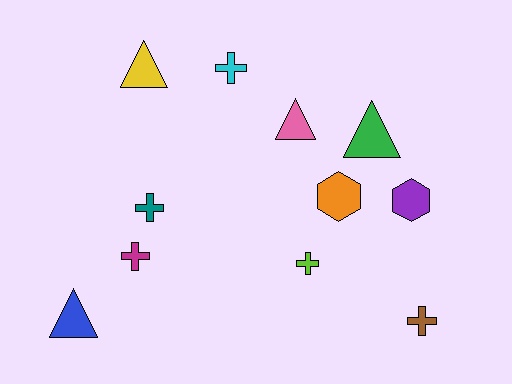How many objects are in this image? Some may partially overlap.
There are 11 objects.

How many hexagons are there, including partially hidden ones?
There are 2 hexagons.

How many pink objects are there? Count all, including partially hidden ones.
There is 1 pink object.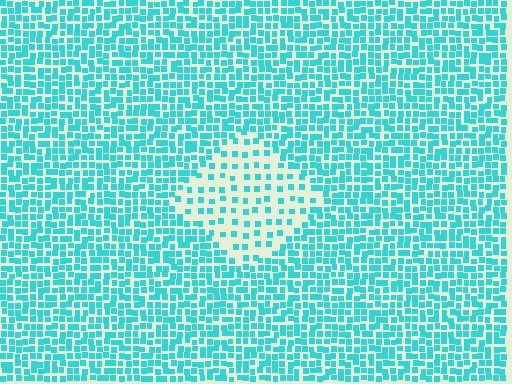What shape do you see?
I see a diamond.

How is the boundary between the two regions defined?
The boundary is defined by a change in element density (approximately 2.4x ratio). All elements are the same color, size, and shape.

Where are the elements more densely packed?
The elements are more densely packed outside the diamond boundary.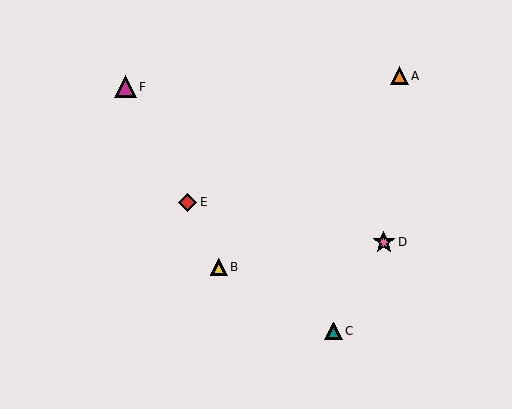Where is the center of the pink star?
The center of the pink star is at (384, 242).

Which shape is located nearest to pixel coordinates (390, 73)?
The orange triangle (labeled A) at (399, 76) is nearest to that location.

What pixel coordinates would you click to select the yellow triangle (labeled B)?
Click at (219, 267) to select the yellow triangle B.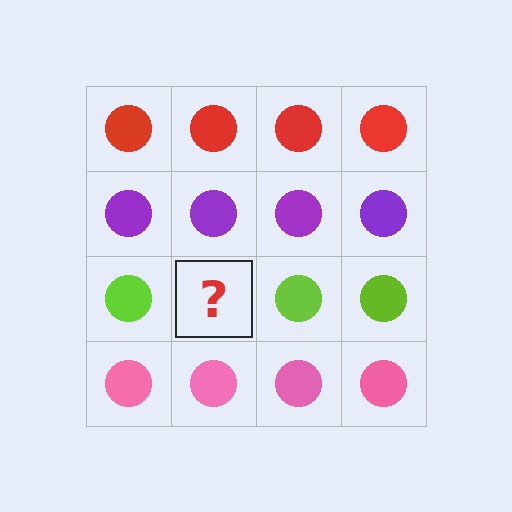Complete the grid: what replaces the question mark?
The question mark should be replaced with a lime circle.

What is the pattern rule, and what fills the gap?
The rule is that each row has a consistent color. The gap should be filled with a lime circle.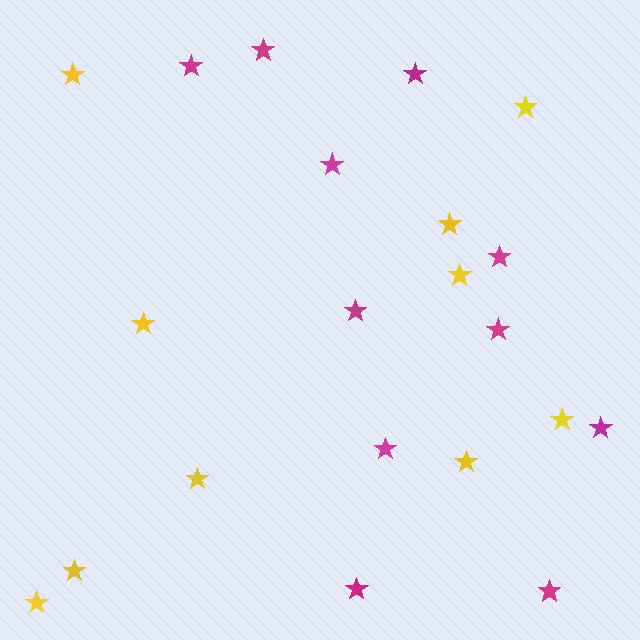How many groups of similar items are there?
There are 2 groups: one group of magenta stars (11) and one group of yellow stars (10).